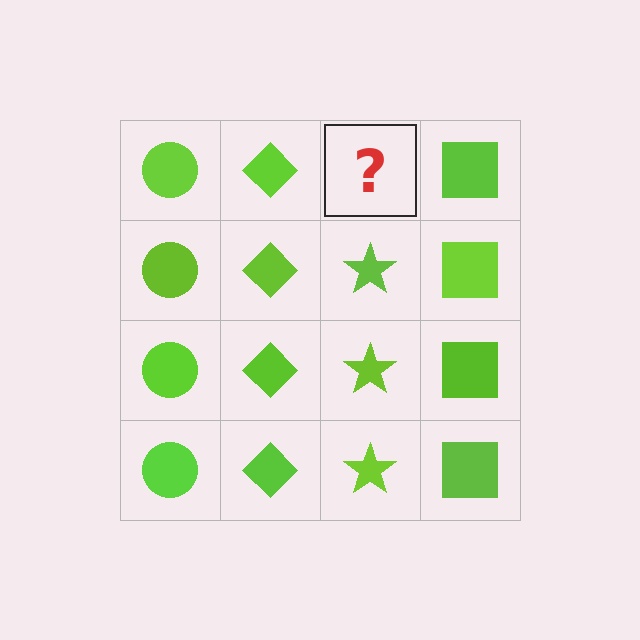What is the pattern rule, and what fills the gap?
The rule is that each column has a consistent shape. The gap should be filled with a lime star.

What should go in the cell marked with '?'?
The missing cell should contain a lime star.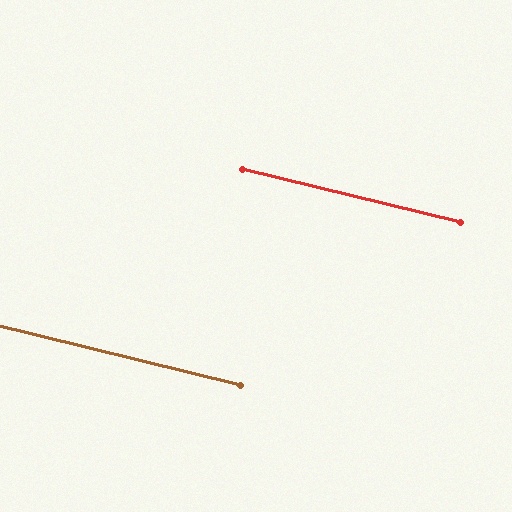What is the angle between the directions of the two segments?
Approximately 0 degrees.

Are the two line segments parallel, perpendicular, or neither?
Parallel — their directions differ by only 0.2°.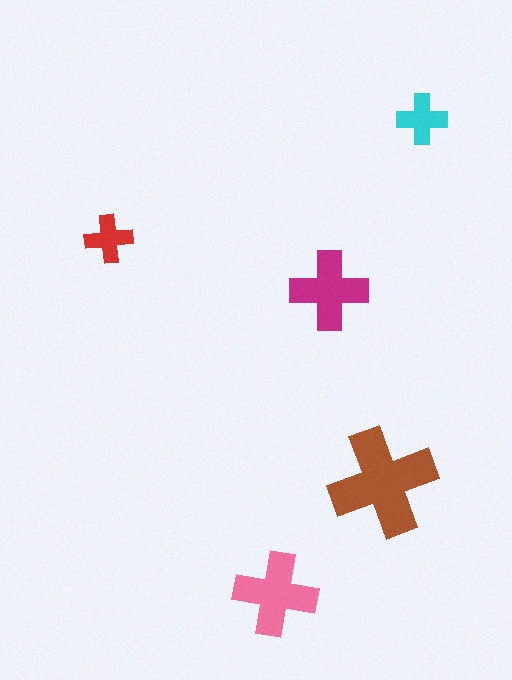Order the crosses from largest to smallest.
the brown one, the pink one, the magenta one, the cyan one, the red one.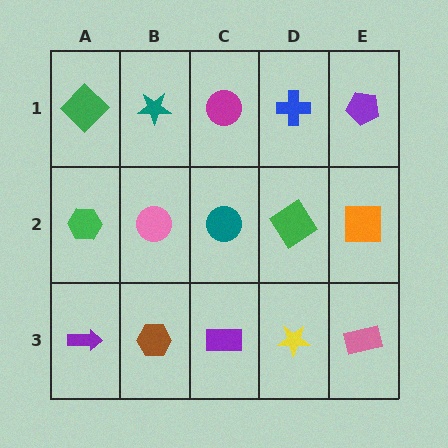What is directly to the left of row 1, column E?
A blue cross.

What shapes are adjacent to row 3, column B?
A pink circle (row 2, column B), a purple arrow (row 3, column A), a purple rectangle (row 3, column C).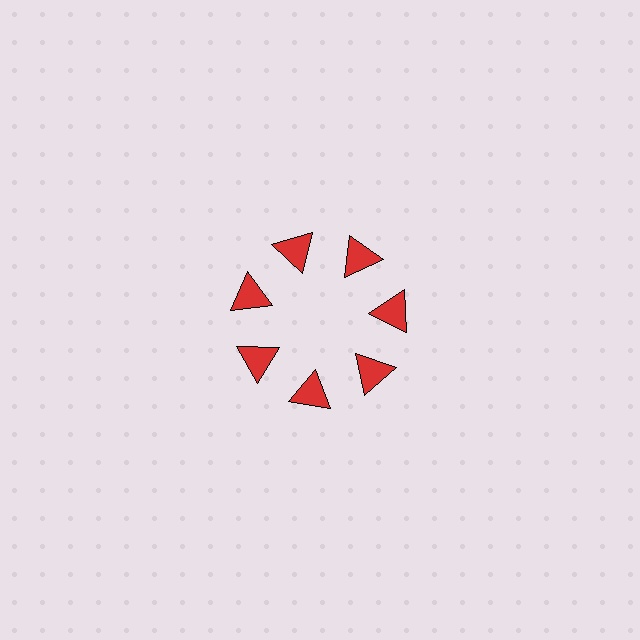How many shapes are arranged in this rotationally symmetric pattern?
There are 7 shapes, arranged in 7 groups of 1.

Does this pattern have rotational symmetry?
Yes, this pattern has 7-fold rotational symmetry. It looks the same after rotating 51 degrees around the center.